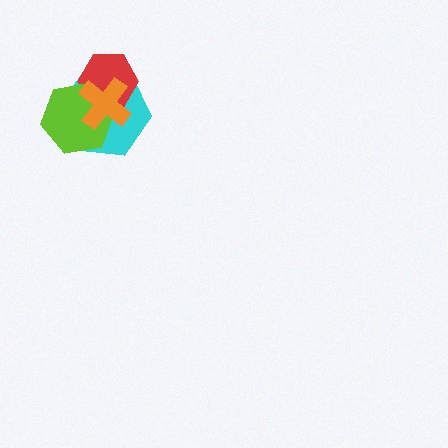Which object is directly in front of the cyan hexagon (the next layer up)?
The red hexagon is directly in front of the cyan hexagon.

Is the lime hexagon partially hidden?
Yes, it is partially covered by another shape.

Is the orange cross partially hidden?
No, no other shape covers it.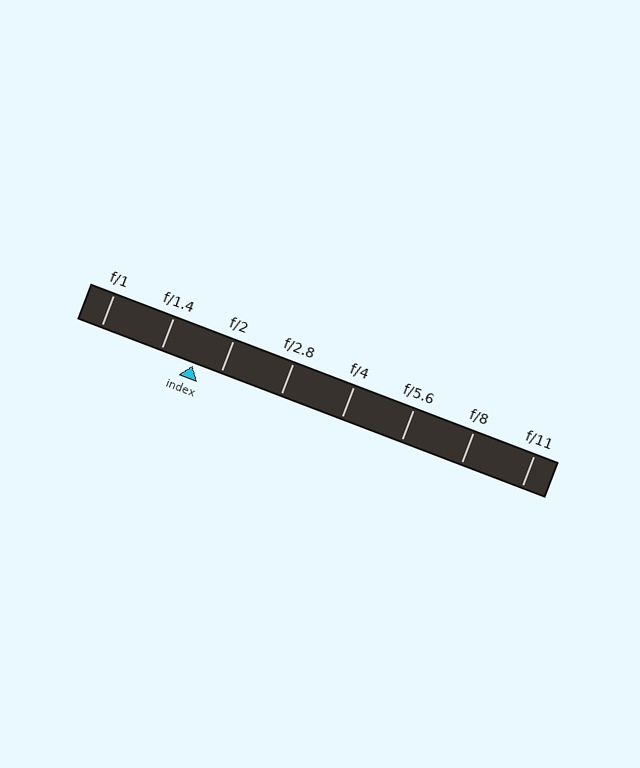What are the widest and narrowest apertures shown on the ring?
The widest aperture shown is f/1 and the narrowest is f/11.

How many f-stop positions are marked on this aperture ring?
There are 8 f-stop positions marked.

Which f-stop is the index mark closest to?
The index mark is closest to f/2.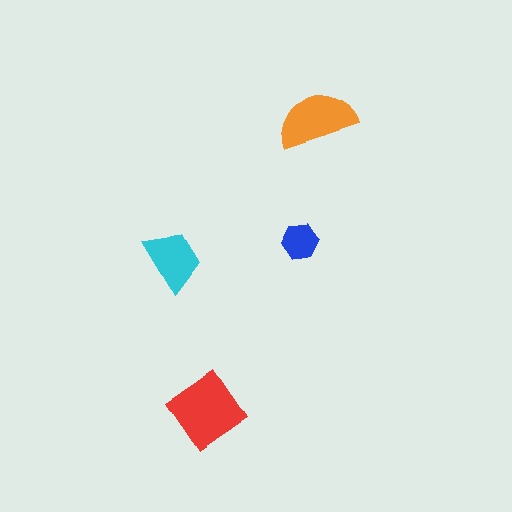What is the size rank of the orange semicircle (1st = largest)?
2nd.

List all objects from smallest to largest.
The blue hexagon, the cyan trapezoid, the orange semicircle, the red diamond.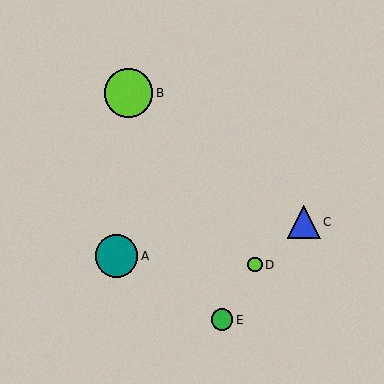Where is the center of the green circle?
The center of the green circle is at (222, 320).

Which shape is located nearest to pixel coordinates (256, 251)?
The lime circle (labeled D) at (255, 265) is nearest to that location.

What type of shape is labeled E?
Shape E is a green circle.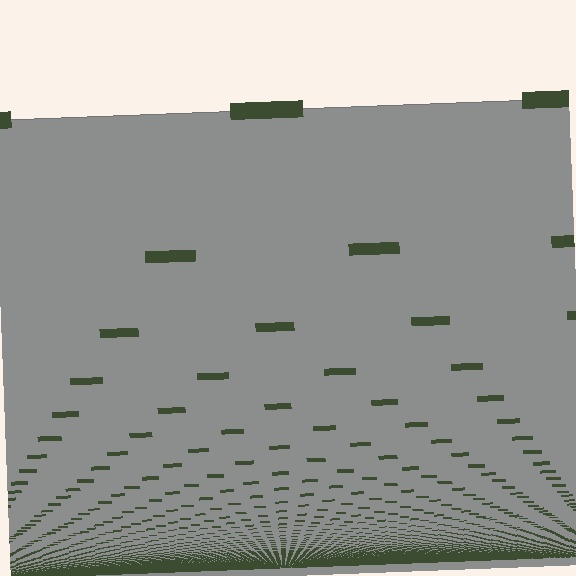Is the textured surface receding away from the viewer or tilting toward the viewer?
The surface appears to tilt toward the viewer. Texture elements get larger and sparser toward the top.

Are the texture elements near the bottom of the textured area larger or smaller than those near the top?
Smaller. The gradient is inverted — elements near the bottom are smaller and denser.